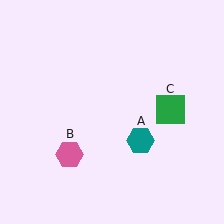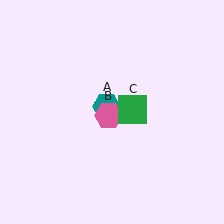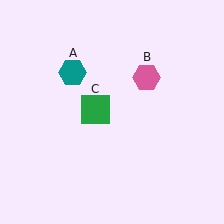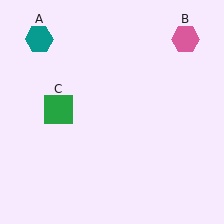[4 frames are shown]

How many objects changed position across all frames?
3 objects changed position: teal hexagon (object A), pink hexagon (object B), green square (object C).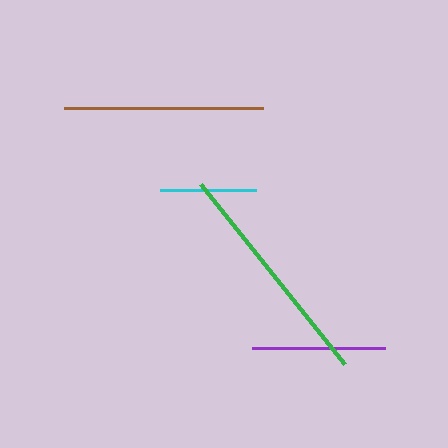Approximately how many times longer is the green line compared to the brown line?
The green line is approximately 1.2 times the length of the brown line.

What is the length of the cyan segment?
The cyan segment is approximately 96 pixels long.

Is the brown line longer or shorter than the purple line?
The brown line is longer than the purple line.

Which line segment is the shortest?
The cyan line is the shortest at approximately 96 pixels.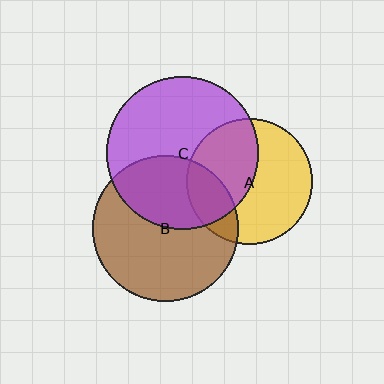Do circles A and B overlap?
Yes.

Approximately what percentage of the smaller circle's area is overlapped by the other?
Approximately 20%.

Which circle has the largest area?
Circle C (purple).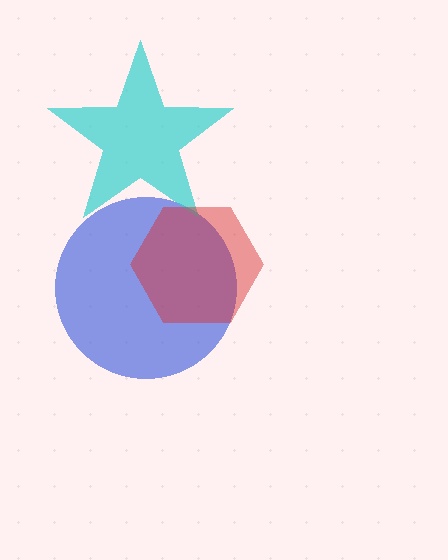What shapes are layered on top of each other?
The layered shapes are: a blue circle, a cyan star, a red hexagon.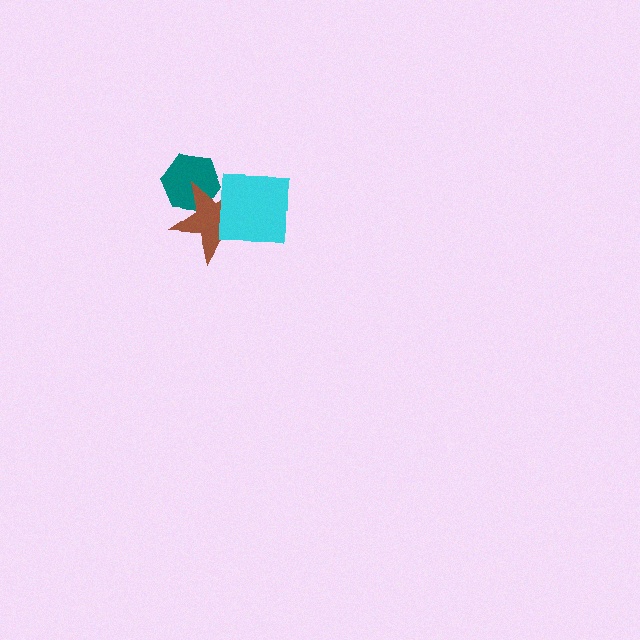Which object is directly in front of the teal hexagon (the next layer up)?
The brown star is directly in front of the teal hexagon.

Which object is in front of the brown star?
The cyan square is in front of the brown star.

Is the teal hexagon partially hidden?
Yes, it is partially covered by another shape.